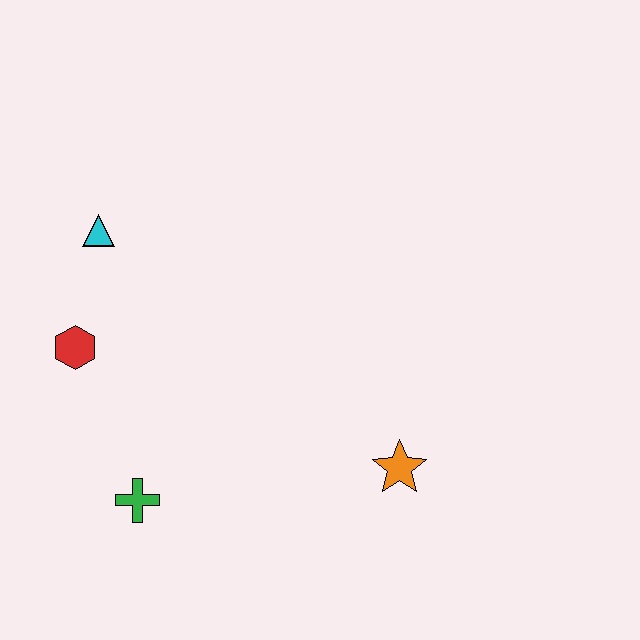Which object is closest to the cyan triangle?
The red hexagon is closest to the cyan triangle.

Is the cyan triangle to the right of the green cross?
No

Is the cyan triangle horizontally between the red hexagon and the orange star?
Yes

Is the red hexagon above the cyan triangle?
No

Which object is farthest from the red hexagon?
The orange star is farthest from the red hexagon.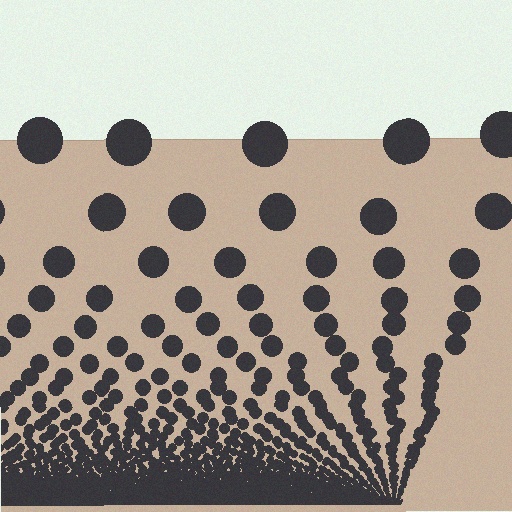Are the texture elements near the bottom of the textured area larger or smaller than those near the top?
Smaller. The gradient is inverted — elements near the bottom are smaller and denser.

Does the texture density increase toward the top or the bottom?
Density increases toward the bottom.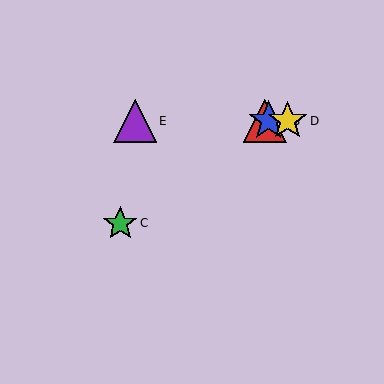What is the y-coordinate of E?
Object E is at y≈121.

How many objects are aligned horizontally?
4 objects (A, B, D, E) are aligned horizontally.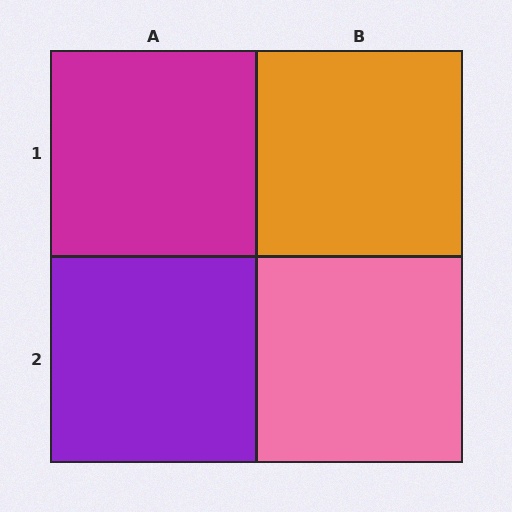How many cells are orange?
1 cell is orange.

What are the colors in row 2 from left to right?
Purple, pink.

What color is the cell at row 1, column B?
Orange.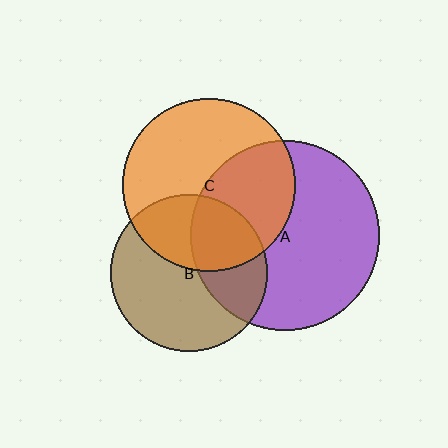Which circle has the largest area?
Circle A (purple).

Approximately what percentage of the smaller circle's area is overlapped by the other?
Approximately 40%.